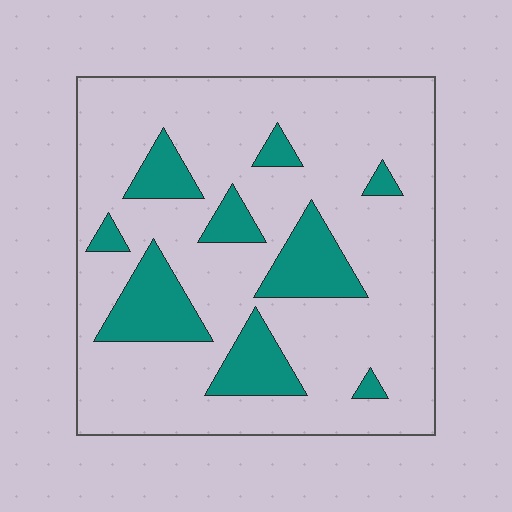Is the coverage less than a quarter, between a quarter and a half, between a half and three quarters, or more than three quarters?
Less than a quarter.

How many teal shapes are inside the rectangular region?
9.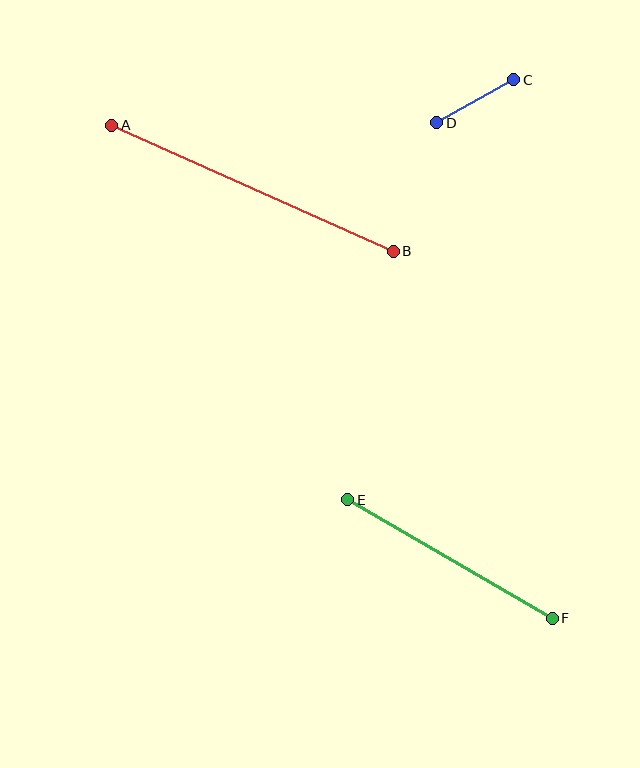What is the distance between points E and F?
The distance is approximately 236 pixels.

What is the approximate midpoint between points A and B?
The midpoint is at approximately (252, 188) pixels.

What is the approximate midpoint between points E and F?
The midpoint is at approximately (450, 559) pixels.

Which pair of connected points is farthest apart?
Points A and B are farthest apart.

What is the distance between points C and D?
The distance is approximately 88 pixels.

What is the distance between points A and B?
The distance is approximately 308 pixels.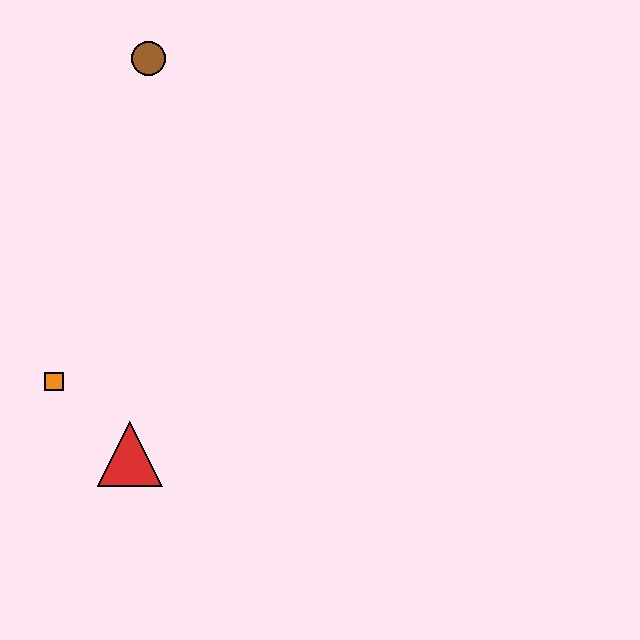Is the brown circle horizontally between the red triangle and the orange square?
No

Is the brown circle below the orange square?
No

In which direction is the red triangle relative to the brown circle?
The red triangle is below the brown circle.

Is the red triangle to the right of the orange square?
Yes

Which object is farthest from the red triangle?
The brown circle is farthest from the red triangle.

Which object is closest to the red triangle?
The orange square is closest to the red triangle.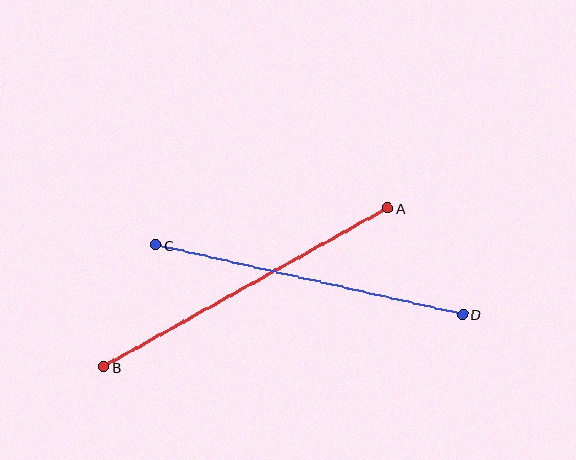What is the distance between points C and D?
The distance is approximately 314 pixels.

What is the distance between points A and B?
The distance is approximately 326 pixels.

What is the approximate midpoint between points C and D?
The midpoint is at approximately (309, 280) pixels.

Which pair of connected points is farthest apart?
Points A and B are farthest apart.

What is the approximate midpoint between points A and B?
The midpoint is at approximately (246, 288) pixels.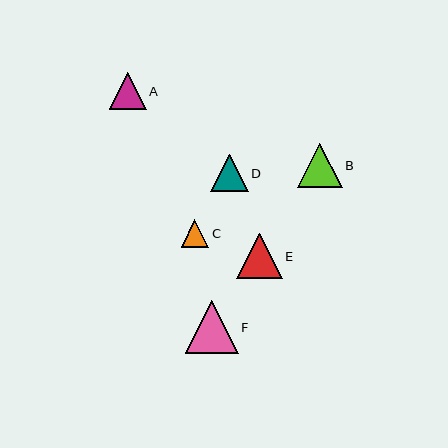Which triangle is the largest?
Triangle F is the largest with a size of approximately 53 pixels.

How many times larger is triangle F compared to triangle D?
Triangle F is approximately 1.4 times the size of triangle D.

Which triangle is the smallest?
Triangle C is the smallest with a size of approximately 27 pixels.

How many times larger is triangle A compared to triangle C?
Triangle A is approximately 1.4 times the size of triangle C.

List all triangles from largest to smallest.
From largest to smallest: F, E, B, D, A, C.